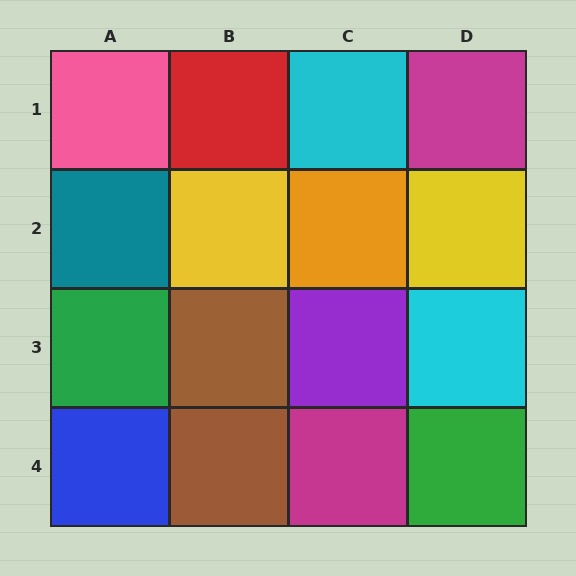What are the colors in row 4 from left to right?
Blue, brown, magenta, green.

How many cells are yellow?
2 cells are yellow.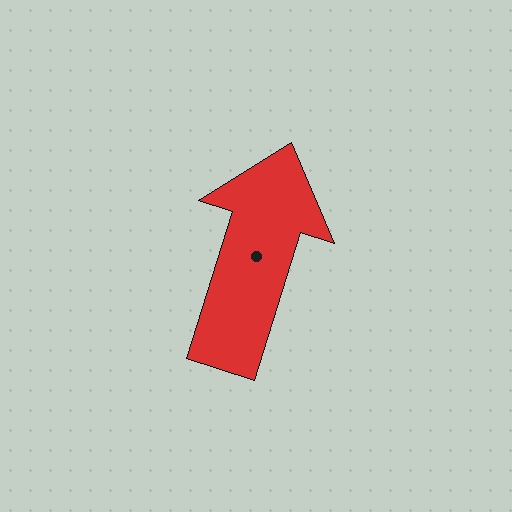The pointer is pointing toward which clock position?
Roughly 1 o'clock.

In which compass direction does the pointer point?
North.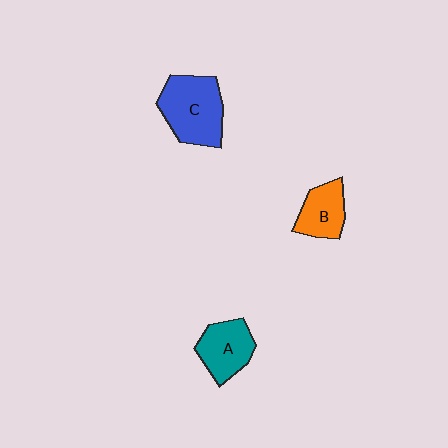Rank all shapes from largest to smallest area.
From largest to smallest: C (blue), A (teal), B (orange).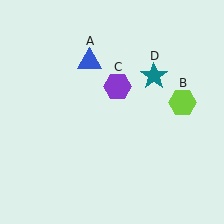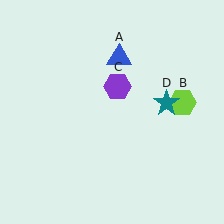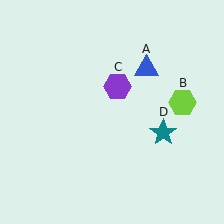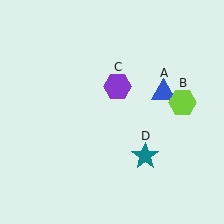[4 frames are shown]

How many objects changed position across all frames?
2 objects changed position: blue triangle (object A), teal star (object D).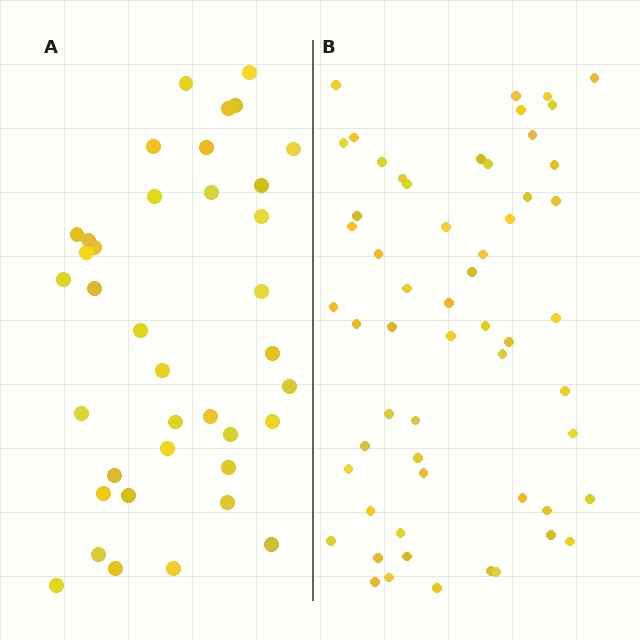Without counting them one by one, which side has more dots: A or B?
Region B (the right region) has more dots.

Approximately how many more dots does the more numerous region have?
Region B has approximately 20 more dots than region A.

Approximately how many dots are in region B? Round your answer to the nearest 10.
About 60 dots. (The exact count is 57, which rounds to 60.)